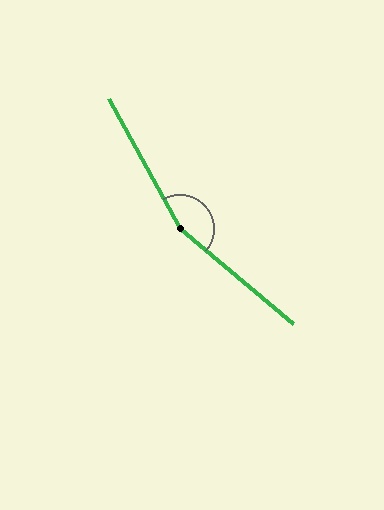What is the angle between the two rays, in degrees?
Approximately 159 degrees.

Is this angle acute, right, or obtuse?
It is obtuse.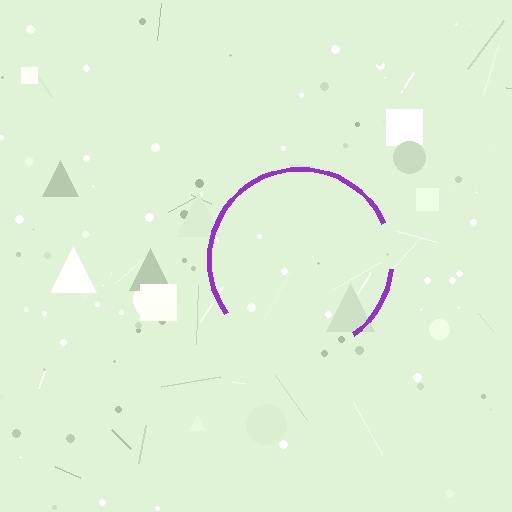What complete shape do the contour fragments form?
The contour fragments form a circle.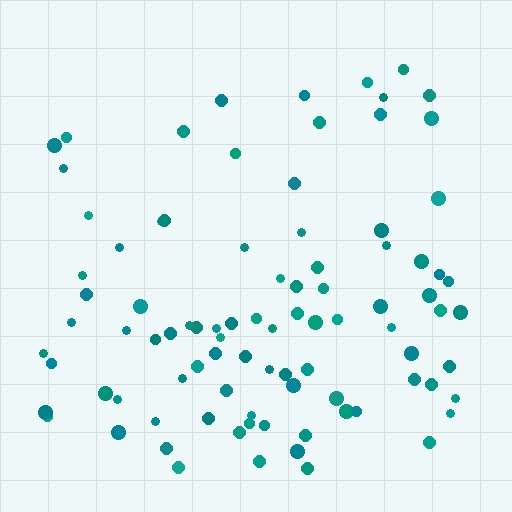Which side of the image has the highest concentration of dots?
The bottom.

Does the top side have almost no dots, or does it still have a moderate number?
Still a moderate number, just noticeably fewer than the bottom.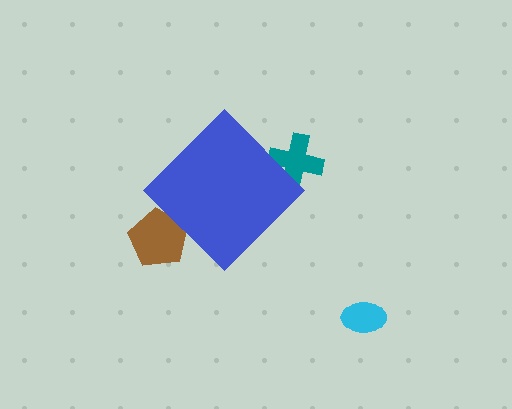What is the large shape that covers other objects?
A blue diamond.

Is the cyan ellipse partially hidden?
No, the cyan ellipse is fully visible.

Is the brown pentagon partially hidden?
Yes, the brown pentagon is partially hidden behind the blue diamond.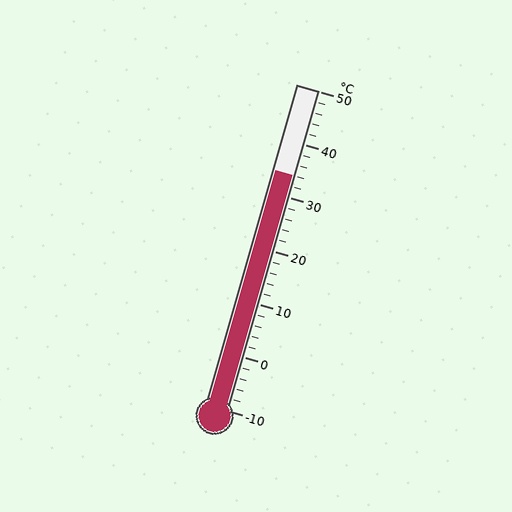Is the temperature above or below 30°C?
The temperature is above 30°C.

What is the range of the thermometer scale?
The thermometer scale ranges from -10°C to 50°C.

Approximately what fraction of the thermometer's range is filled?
The thermometer is filled to approximately 75% of its range.